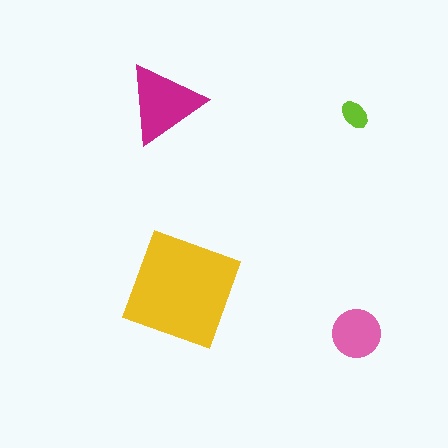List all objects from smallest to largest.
The lime ellipse, the pink circle, the magenta triangle, the yellow diamond.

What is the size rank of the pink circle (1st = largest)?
3rd.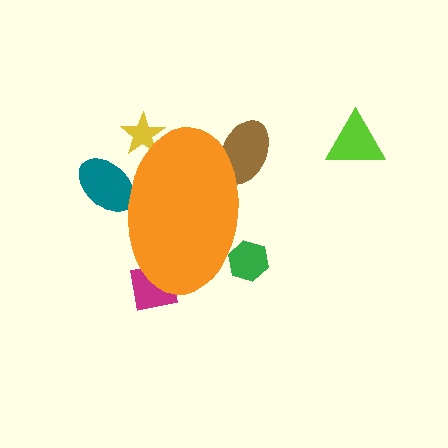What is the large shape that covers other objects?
An orange ellipse.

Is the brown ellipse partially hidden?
Yes, the brown ellipse is partially hidden behind the orange ellipse.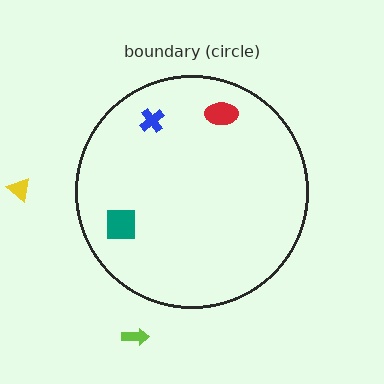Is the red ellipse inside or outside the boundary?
Inside.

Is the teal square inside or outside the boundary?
Inside.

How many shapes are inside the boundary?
3 inside, 2 outside.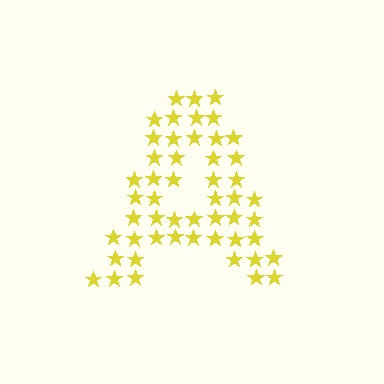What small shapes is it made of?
It is made of small stars.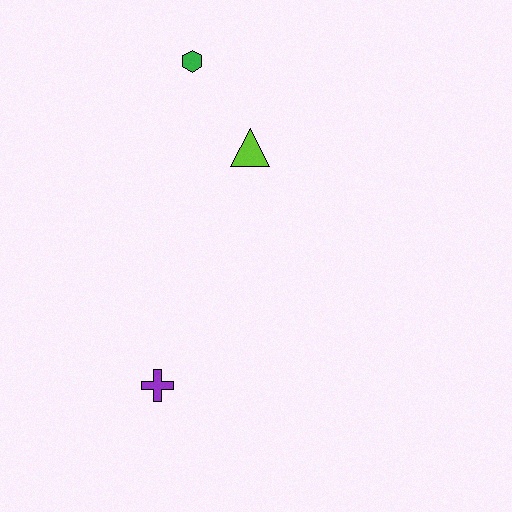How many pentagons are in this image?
There are no pentagons.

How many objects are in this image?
There are 3 objects.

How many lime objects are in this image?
There is 1 lime object.